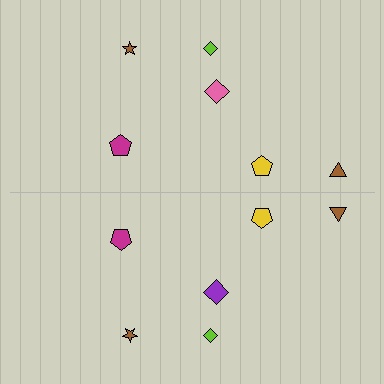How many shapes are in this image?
There are 12 shapes in this image.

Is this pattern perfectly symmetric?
No, the pattern is not perfectly symmetric. The purple diamond on the bottom side breaks the symmetry — its mirror counterpart is pink.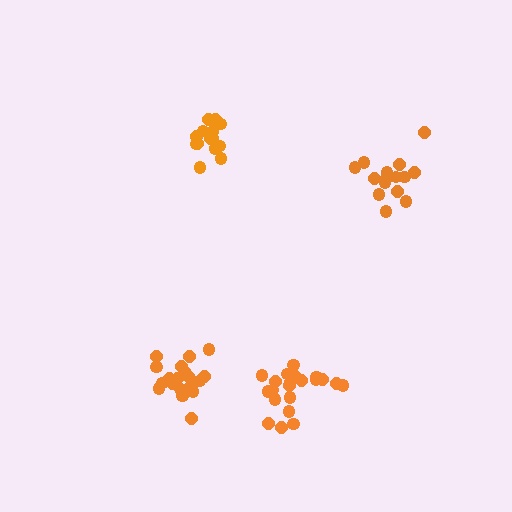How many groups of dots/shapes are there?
There are 4 groups.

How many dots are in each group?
Group 1: 16 dots, Group 2: 15 dots, Group 3: 20 dots, Group 4: 21 dots (72 total).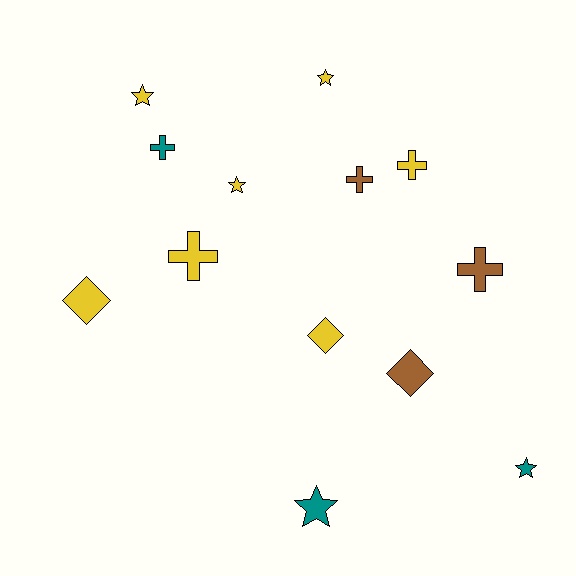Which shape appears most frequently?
Cross, with 5 objects.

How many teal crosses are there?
There is 1 teal cross.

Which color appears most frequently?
Yellow, with 7 objects.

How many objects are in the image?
There are 13 objects.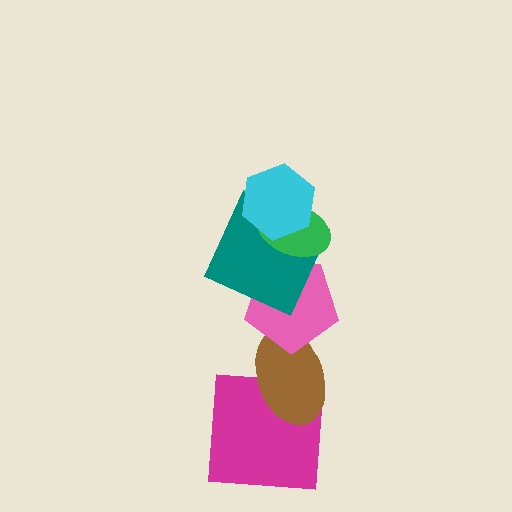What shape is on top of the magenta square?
The brown ellipse is on top of the magenta square.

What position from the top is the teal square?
The teal square is 3rd from the top.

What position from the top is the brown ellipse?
The brown ellipse is 5th from the top.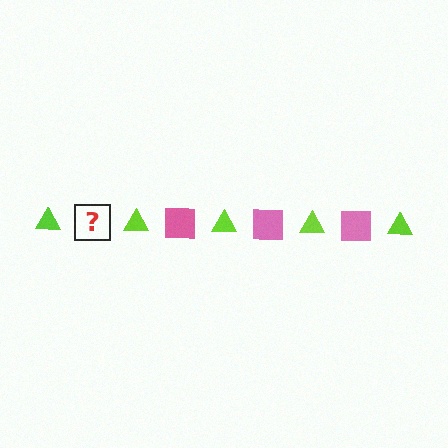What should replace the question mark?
The question mark should be replaced with a pink square.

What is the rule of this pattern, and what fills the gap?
The rule is that the pattern alternates between lime triangle and pink square. The gap should be filled with a pink square.